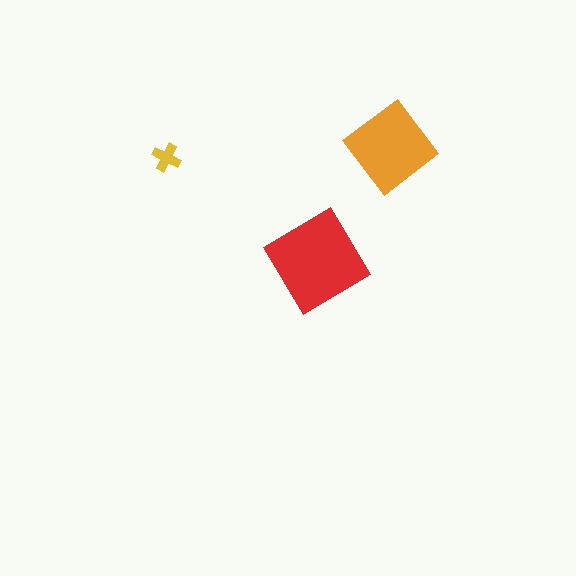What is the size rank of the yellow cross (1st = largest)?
3rd.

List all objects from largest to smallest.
The red diamond, the orange diamond, the yellow cross.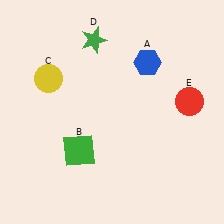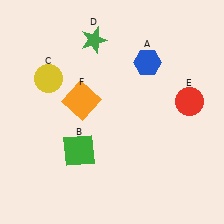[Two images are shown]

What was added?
An orange square (F) was added in Image 2.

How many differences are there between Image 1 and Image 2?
There is 1 difference between the two images.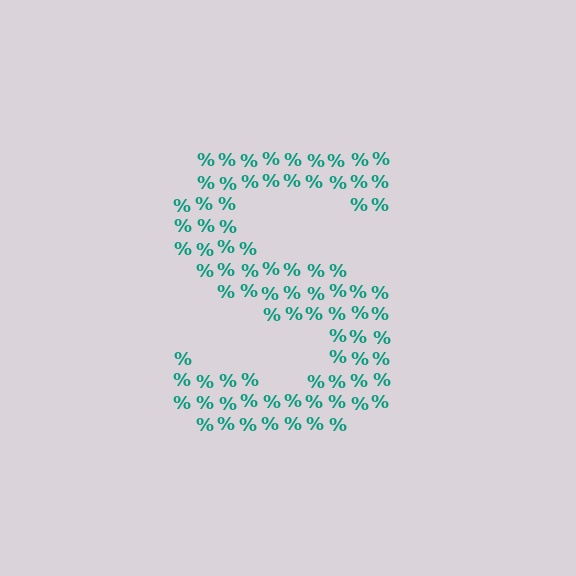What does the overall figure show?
The overall figure shows the letter S.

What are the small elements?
The small elements are percent signs.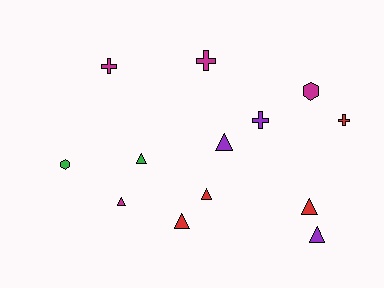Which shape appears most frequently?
Triangle, with 7 objects.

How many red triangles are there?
There are 3 red triangles.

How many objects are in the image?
There are 13 objects.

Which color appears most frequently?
Red, with 4 objects.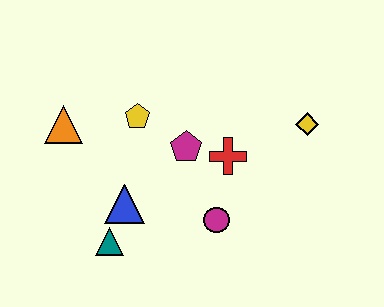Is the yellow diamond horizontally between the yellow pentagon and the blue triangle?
No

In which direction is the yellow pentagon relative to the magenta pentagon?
The yellow pentagon is to the left of the magenta pentagon.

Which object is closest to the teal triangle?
The blue triangle is closest to the teal triangle.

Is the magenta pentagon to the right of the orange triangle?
Yes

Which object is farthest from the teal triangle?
The yellow diamond is farthest from the teal triangle.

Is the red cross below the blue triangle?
No